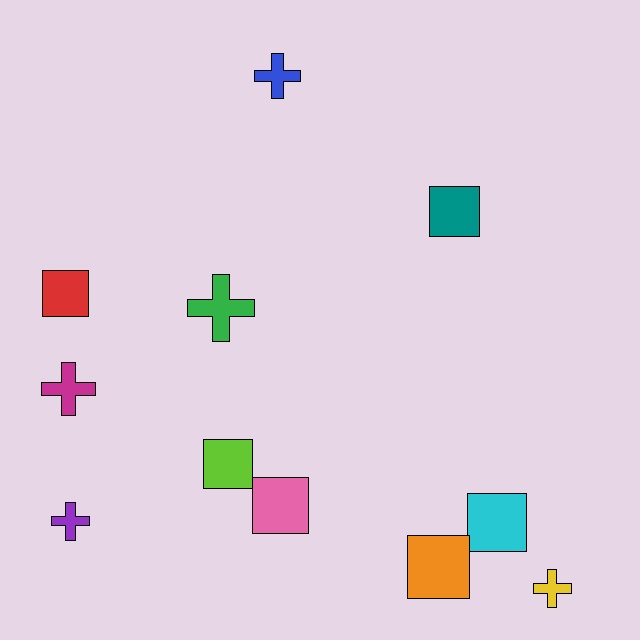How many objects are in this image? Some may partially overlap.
There are 11 objects.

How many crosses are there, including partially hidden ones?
There are 5 crosses.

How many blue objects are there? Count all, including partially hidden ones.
There is 1 blue object.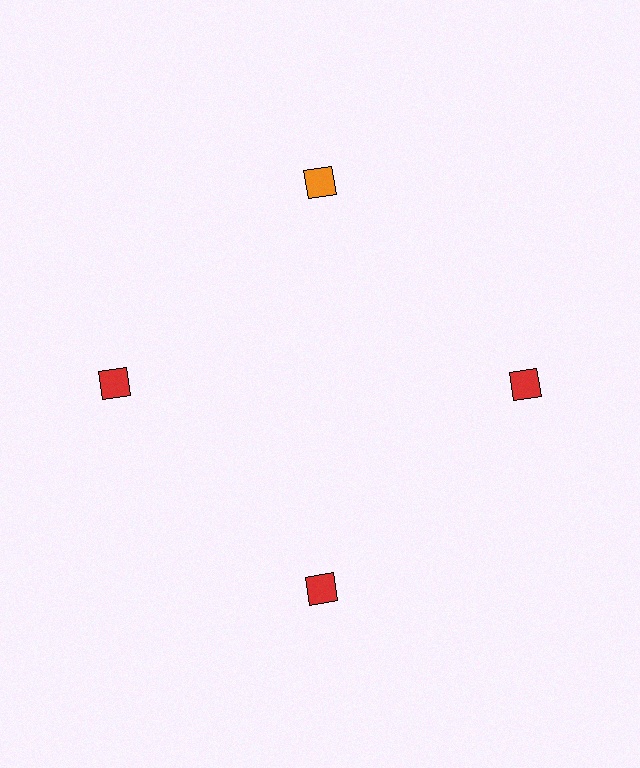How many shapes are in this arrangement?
There are 4 shapes arranged in a ring pattern.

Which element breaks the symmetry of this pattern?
The orange diamond at roughly the 12 o'clock position breaks the symmetry. All other shapes are red diamonds.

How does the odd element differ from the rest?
It has a different color: orange instead of red.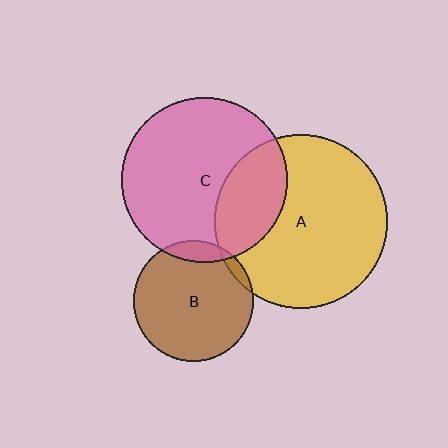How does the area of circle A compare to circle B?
Approximately 2.1 times.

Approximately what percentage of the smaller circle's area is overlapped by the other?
Approximately 30%.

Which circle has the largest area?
Circle A (yellow).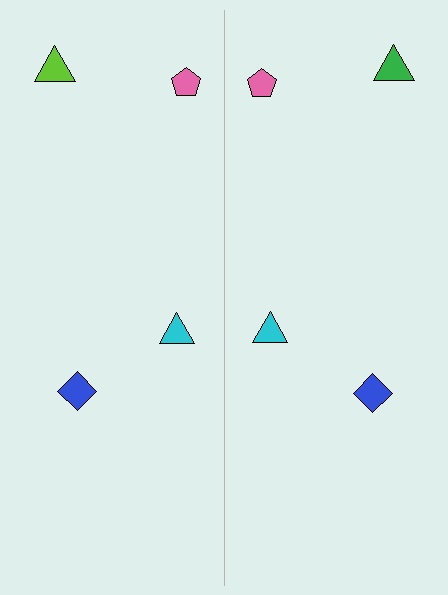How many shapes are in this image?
There are 8 shapes in this image.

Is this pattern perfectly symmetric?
No, the pattern is not perfectly symmetric. The green triangle on the right side breaks the symmetry — its mirror counterpart is lime.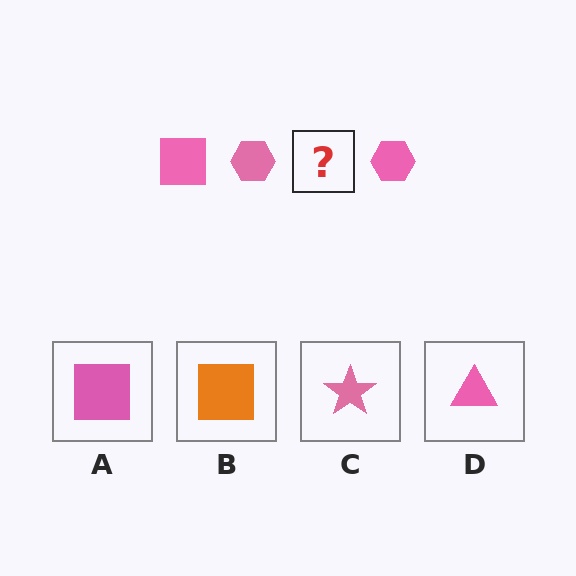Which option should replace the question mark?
Option A.